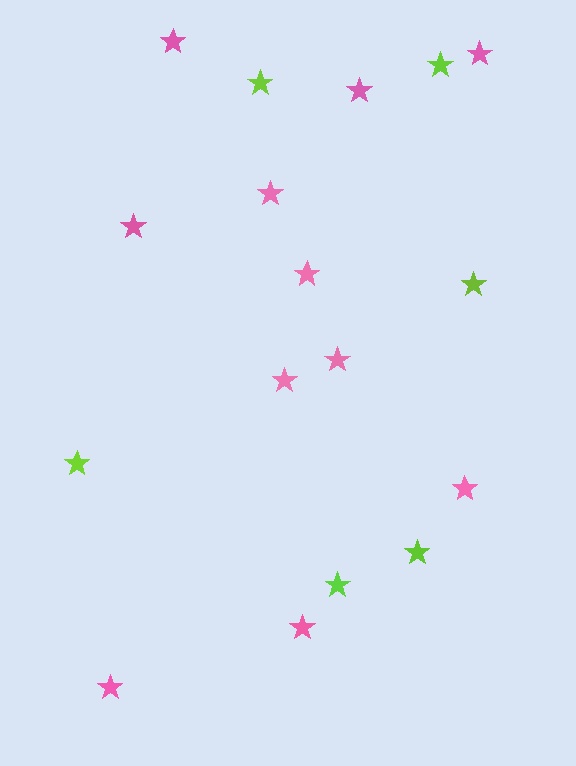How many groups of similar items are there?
There are 2 groups: one group of lime stars (6) and one group of pink stars (11).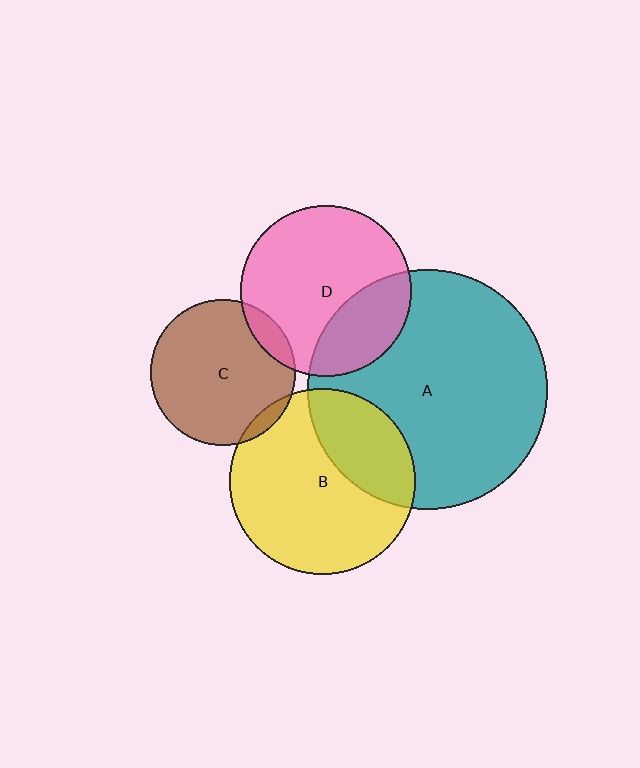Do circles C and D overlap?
Yes.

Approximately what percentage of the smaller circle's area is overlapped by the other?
Approximately 10%.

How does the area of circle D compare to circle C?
Approximately 1.4 times.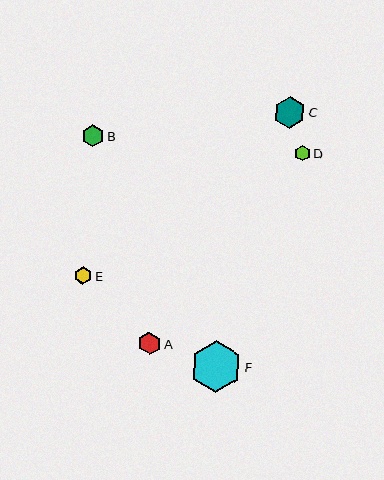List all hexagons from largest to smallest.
From largest to smallest: F, C, A, B, E, D.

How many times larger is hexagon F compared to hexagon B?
Hexagon F is approximately 2.3 times the size of hexagon B.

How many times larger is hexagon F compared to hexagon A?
Hexagon F is approximately 2.3 times the size of hexagon A.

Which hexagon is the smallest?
Hexagon D is the smallest with a size of approximately 16 pixels.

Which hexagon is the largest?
Hexagon F is the largest with a size of approximately 52 pixels.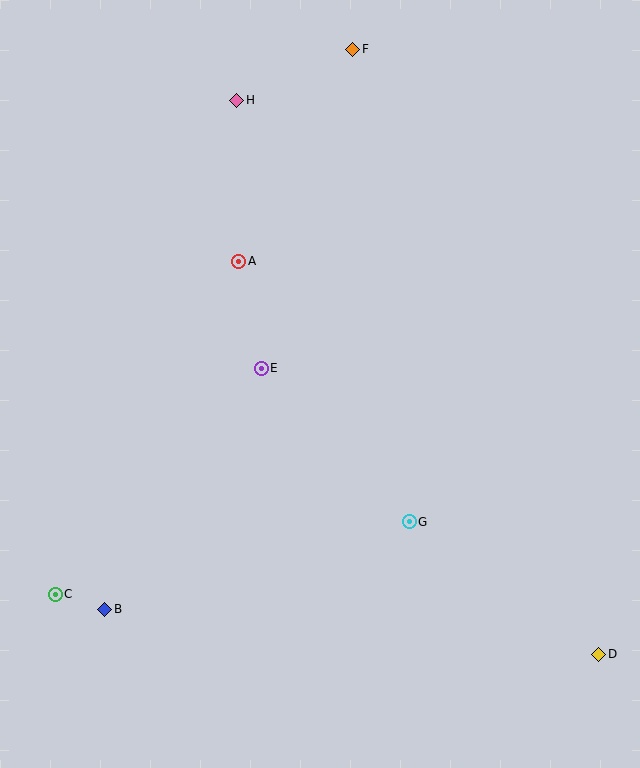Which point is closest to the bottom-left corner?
Point C is closest to the bottom-left corner.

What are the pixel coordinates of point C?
Point C is at (55, 594).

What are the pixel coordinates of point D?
Point D is at (599, 654).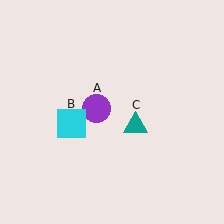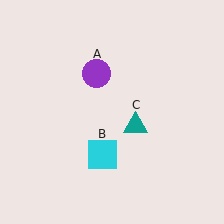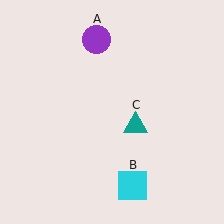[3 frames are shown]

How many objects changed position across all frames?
2 objects changed position: purple circle (object A), cyan square (object B).